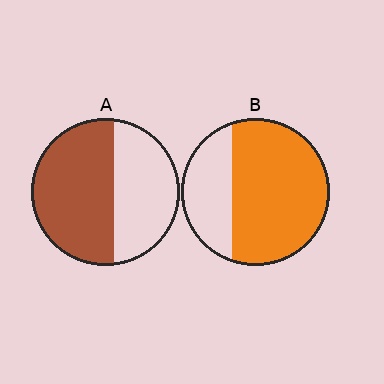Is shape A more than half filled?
Yes.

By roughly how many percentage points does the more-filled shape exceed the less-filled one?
By roughly 10 percentage points (B over A).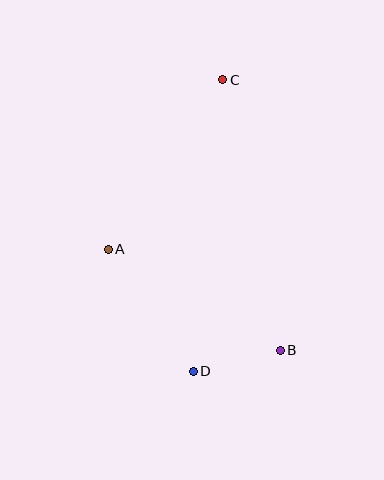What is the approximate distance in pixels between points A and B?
The distance between A and B is approximately 200 pixels.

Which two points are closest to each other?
Points B and D are closest to each other.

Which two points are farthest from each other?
Points C and D are farthest from each other.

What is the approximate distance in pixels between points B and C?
The distance between B and C is approximately 277 pixels.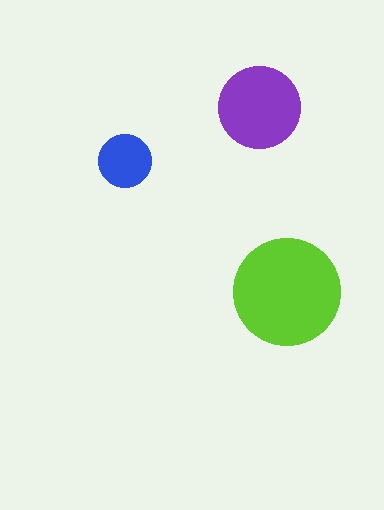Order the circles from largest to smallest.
the lime one, the purple one, the blue one.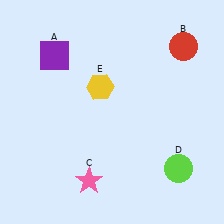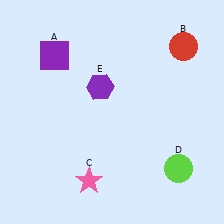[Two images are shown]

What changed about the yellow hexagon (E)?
In Image 1, E is yellow. In Image 2, it changed to purple.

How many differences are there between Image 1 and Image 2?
There is 1 difference between the two images.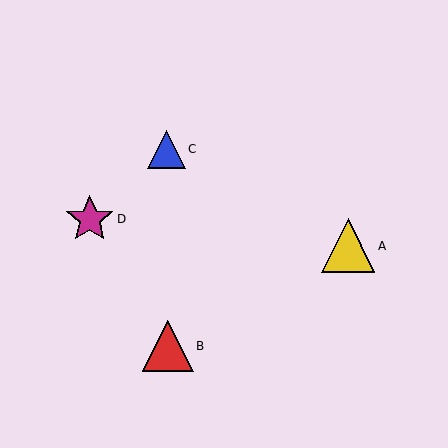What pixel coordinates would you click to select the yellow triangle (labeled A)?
Click at (348, 246) to select the yellow triangle A.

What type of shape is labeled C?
Shape C is a blue triangle.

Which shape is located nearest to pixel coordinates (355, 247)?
The yellow triangle (labeled A) at (348, 246) is nearest to that location.